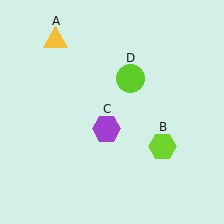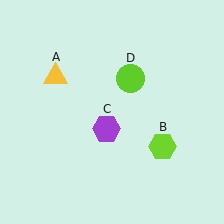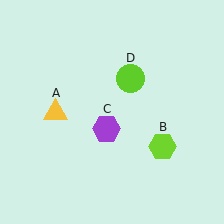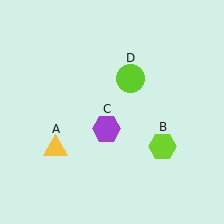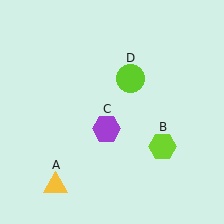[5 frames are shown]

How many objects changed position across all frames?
1 object changed position: yellow triangle (object A).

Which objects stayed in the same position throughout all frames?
Lime hexagon (object B) and purple hexagon (object C) and lime circle (object D) remained stationary.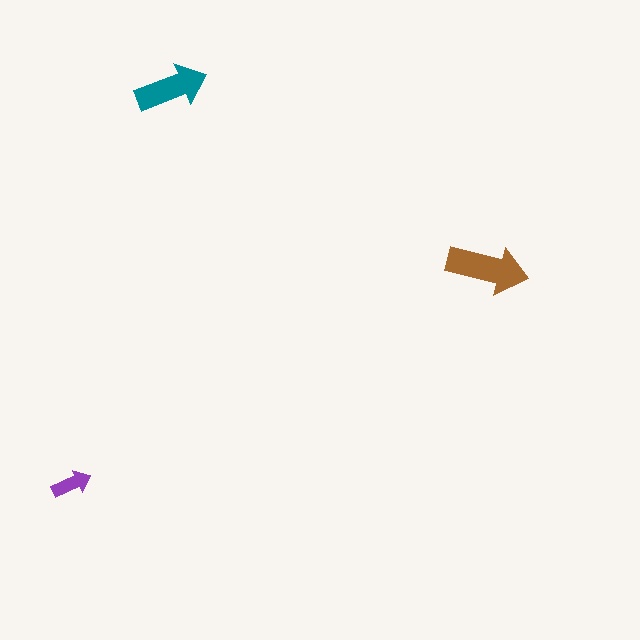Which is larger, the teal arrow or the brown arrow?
The brown one.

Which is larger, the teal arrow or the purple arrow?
The teal one.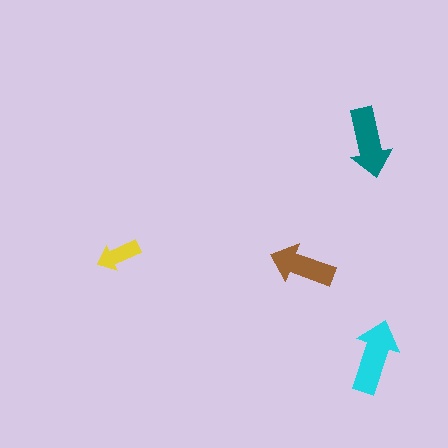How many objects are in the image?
There are 4 objects in the image.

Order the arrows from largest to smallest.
the cyan one, the teal one, the brown one, the yellow one.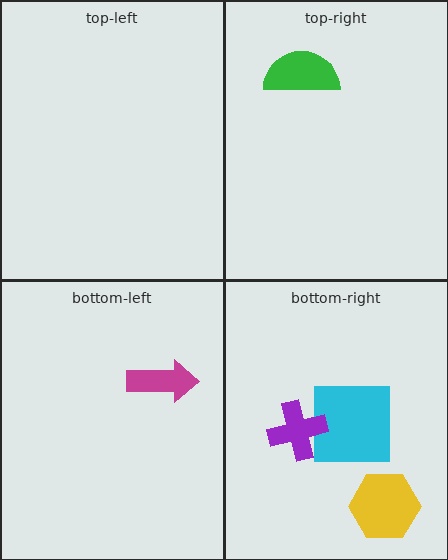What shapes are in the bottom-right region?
The cyan square, the purple cross, the yellow hexagon.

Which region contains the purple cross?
The bottom-right region.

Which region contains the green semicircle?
The top-right region.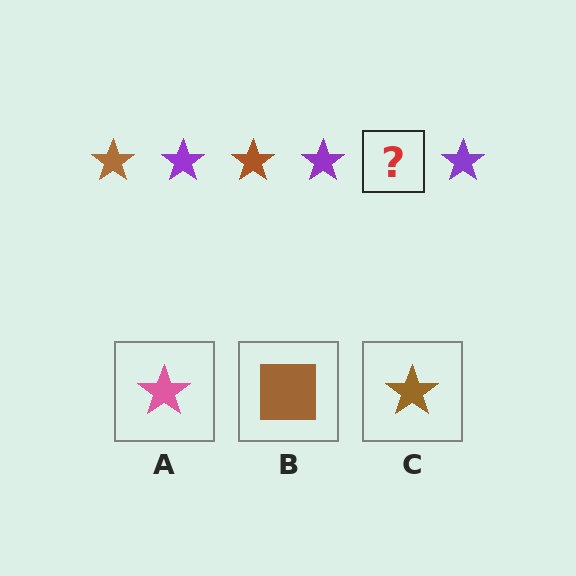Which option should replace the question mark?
Option C.